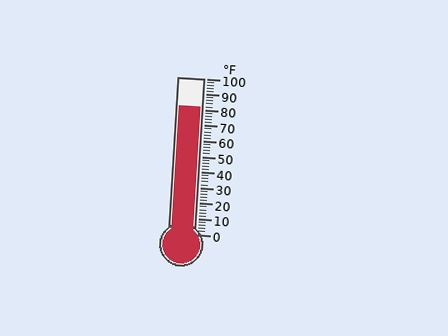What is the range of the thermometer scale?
The thermometer scale ranges from 0°F to 100°F.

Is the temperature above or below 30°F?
The temperature is above 30°F.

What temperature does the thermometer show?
The thermometer shows approximately 82°F.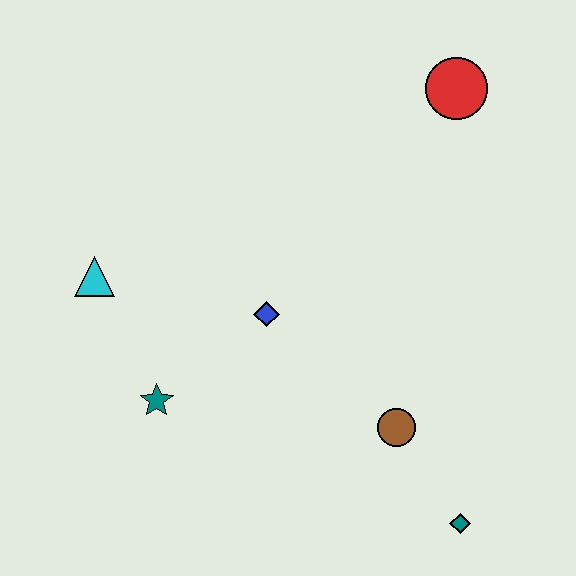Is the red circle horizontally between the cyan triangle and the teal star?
No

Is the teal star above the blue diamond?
No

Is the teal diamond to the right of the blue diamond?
Yes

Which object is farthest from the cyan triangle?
The teal diamond is farthest from the cyan triangle.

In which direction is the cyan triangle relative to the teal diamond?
The cyan triangle is to the left of the teal diamond.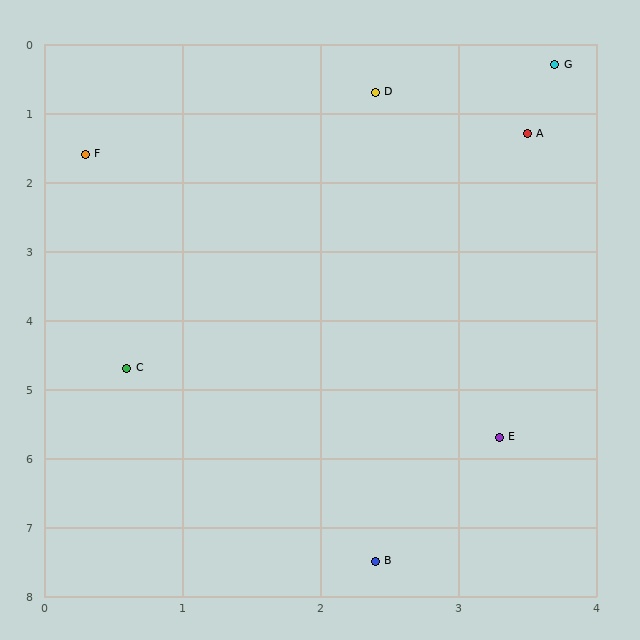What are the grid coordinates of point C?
Point C is at approximately (0.6, 4.7).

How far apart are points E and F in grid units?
Points E and F are about 5.1 grid units apart.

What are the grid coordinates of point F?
Point F is at approximately (0.3, 1.6).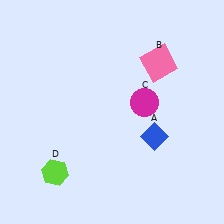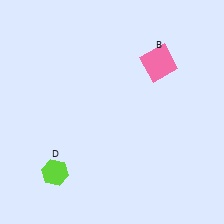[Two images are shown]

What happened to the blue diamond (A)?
The blue diamond (A) was removed in Image 2. It was in the bottom-right area of Image 1.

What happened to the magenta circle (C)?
The magenta circle (C) was removed in Image 2. It was in the top-right area of Image 1.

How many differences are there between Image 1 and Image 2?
There are 2 differences between the two images.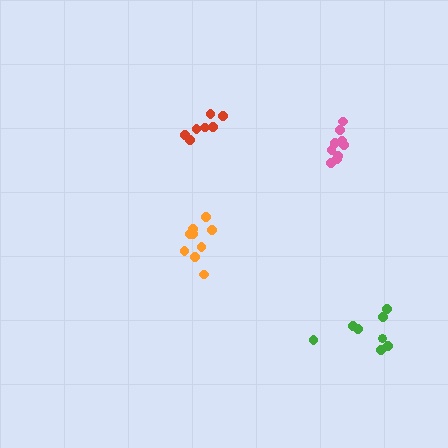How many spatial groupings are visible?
There are 4 spatial groupings.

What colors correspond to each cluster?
The clusters are colored: red, pink, green, orange.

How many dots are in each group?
Group 1: 7 dots, Group 2: 10 dots, Group 3: 8 dots, Group 4: 9 dots (34 total).